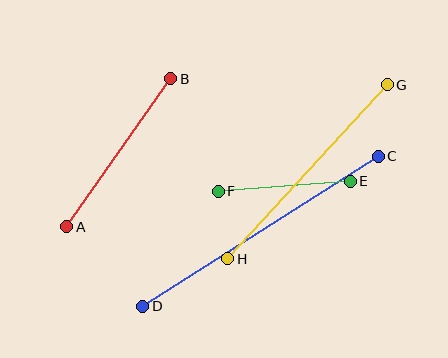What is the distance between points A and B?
The distance is approximately 181 pixels.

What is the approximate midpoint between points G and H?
The midpoint is at approximately (308, 172) pixels.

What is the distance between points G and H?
The distance is approximately 236 pixels.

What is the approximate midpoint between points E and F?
The midpoint is at approximately (284, 186) pixels.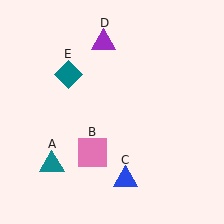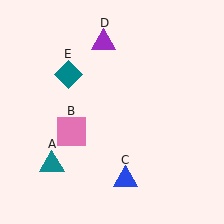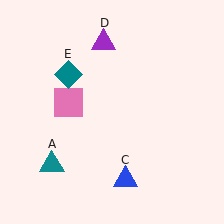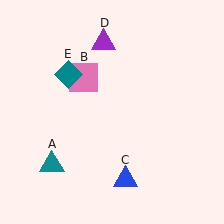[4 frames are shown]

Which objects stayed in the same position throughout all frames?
Teal triangle (object A) and blue triangle (object C) and purple triangle (object D) and teal diamond (object E) remained stationary.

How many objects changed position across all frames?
1 object changed position: pink square (object B).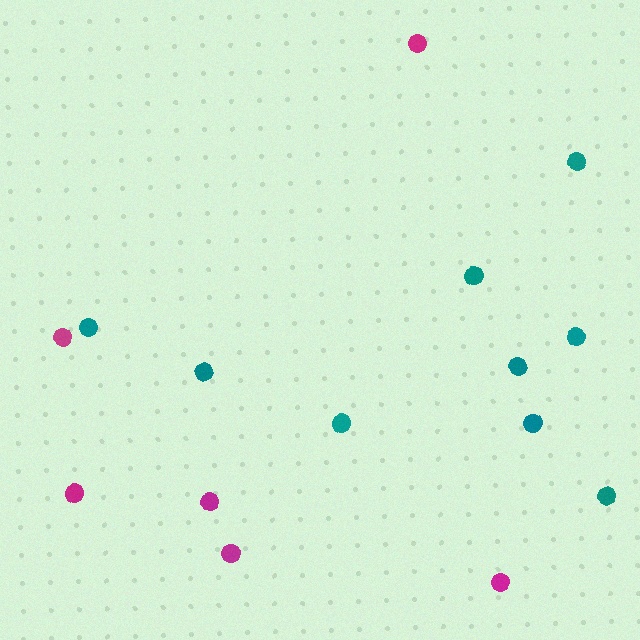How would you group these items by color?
There are 2 groups: one group of teal circles (9) and one group of magenta circles (6).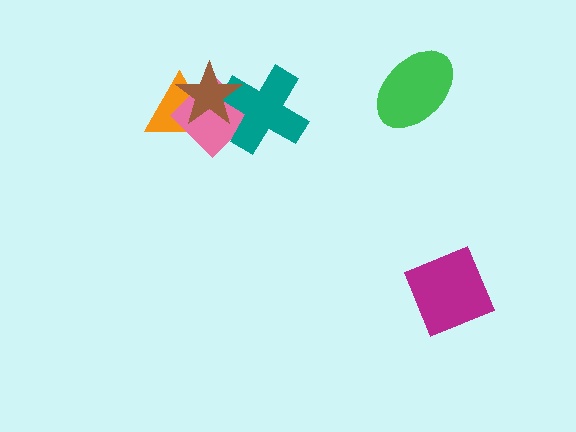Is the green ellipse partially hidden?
No, no other shape covers it.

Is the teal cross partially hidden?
Yes, it is partially covered by another shape.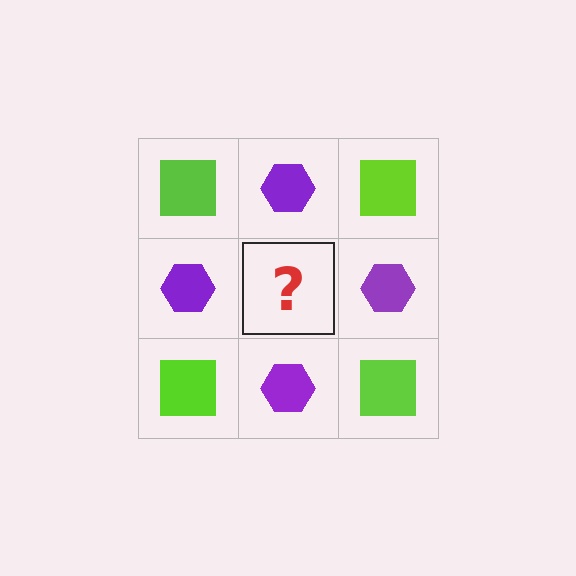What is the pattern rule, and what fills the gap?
The rule is that it alternates lime square and purple hexagon in a checkerboard pattern. The gap should be filled with a lime square.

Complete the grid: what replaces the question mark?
The question mark should be replaced with a lime square.